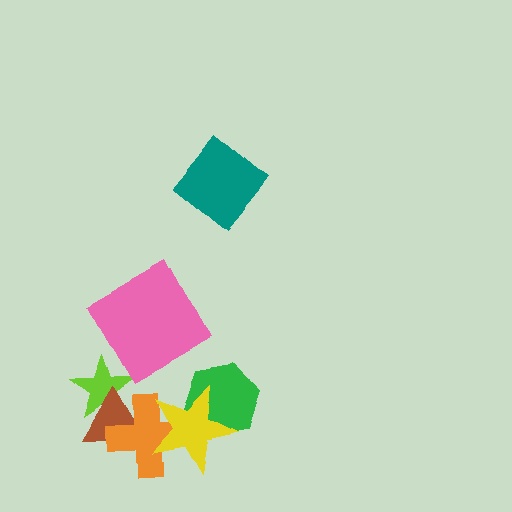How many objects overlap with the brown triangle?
2 objects overlap with the brown triangle.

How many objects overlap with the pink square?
0 objects overlap with the pink square.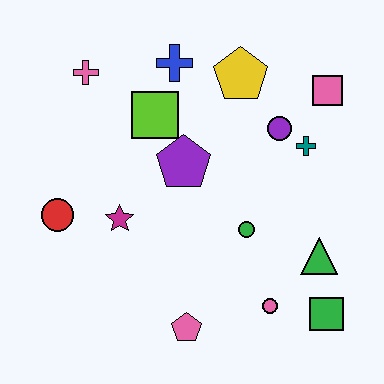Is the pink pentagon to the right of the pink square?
No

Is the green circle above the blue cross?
No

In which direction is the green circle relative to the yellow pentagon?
The green circle is below the yellow pentagon.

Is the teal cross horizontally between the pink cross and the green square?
Yes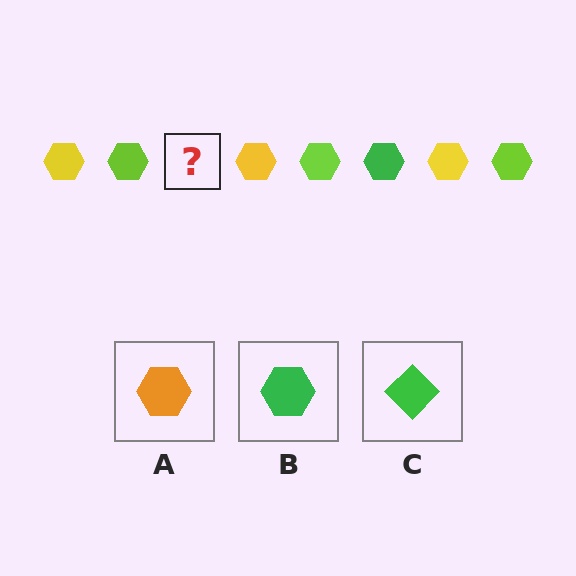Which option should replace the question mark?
Option B.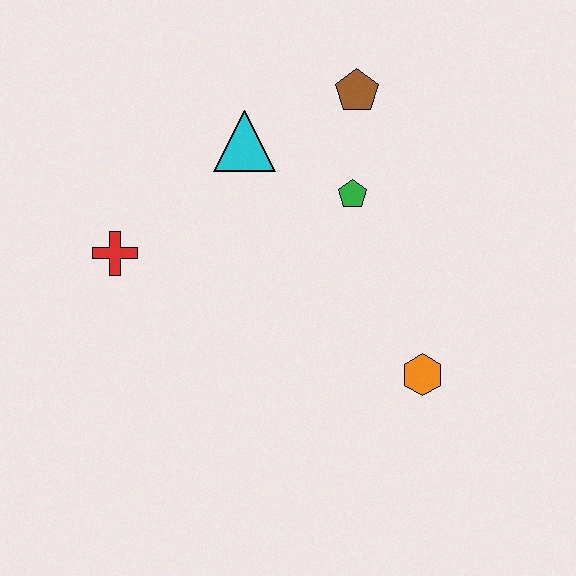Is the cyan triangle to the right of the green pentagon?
No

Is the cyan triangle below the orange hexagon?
No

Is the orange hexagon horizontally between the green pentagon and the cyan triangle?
No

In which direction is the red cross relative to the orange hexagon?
The red cross is to the left of the orange hexagon.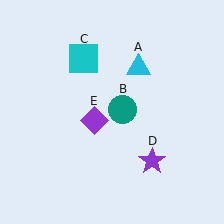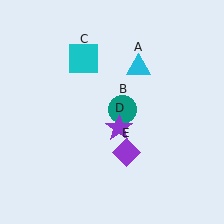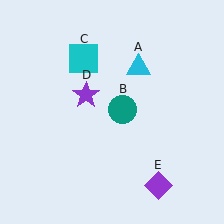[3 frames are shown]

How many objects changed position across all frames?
2 objects changed position: purple star (object D), purple diamond (object E).